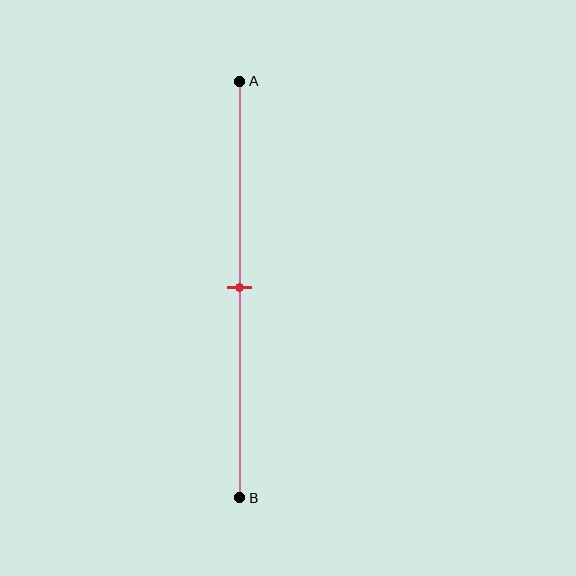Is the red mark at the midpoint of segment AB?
Yes, the mark is approximately at the midpoint.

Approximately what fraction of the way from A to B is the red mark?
The red mark is approximately 50% of the way from A to B.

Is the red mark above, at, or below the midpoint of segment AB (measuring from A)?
The red mark is approximately at the midpoint of segment AB.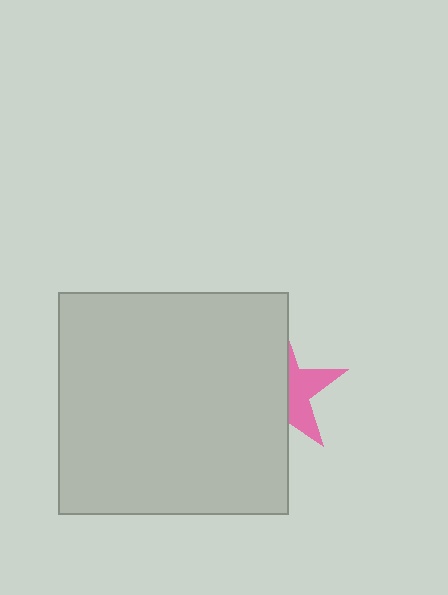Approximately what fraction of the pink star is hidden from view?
Roughly 61% of the pink star is hidden behind the light gray rectangle.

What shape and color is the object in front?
The object in front is a light gray rectangle.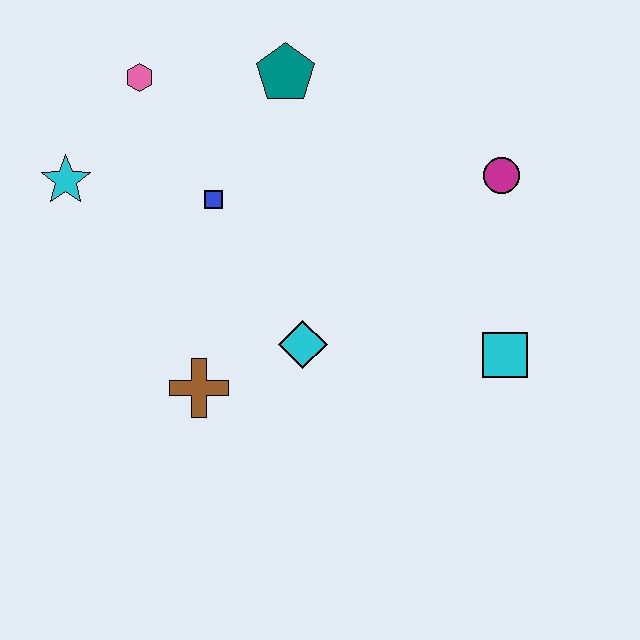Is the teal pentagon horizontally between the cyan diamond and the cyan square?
No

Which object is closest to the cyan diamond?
The brown cross is closest to the cyan diamond.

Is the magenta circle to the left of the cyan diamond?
No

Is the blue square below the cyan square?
No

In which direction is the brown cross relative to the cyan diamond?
The brown cross is to the left of the cyan diamond.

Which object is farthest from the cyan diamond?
The pink hexagon is farthest from the cyan diamond.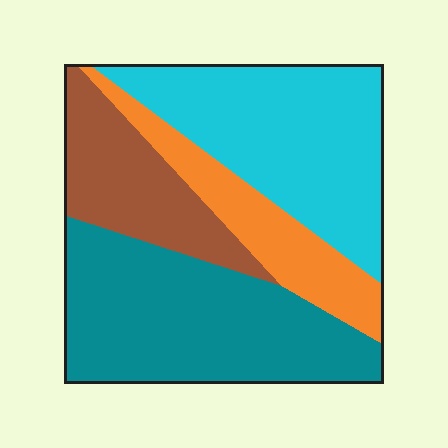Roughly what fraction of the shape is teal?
Teal covers about 35% of the shape.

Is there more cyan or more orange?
Cyan.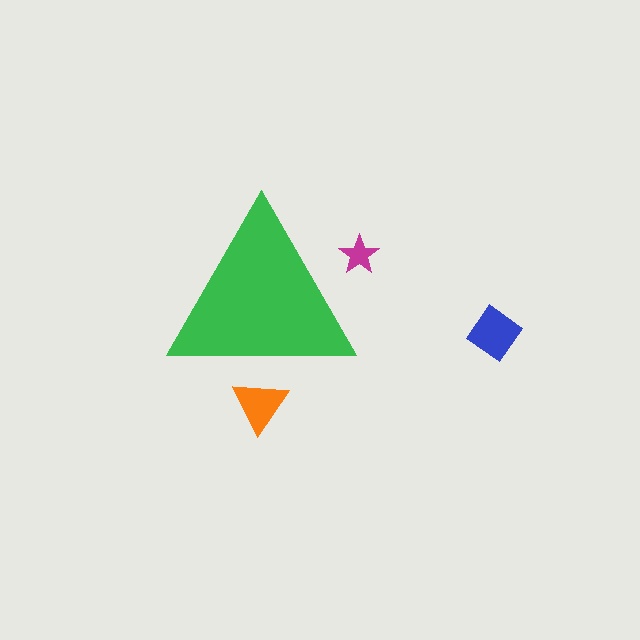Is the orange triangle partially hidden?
Yes, the orange triangle is partially hidden behind the green triangle.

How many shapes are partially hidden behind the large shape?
2 shapes are partially hidden.